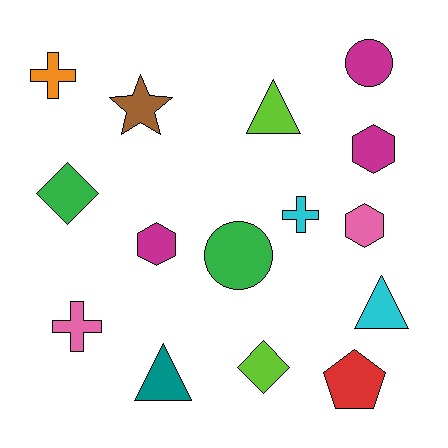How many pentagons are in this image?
There is 1 pentagon.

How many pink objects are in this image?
There are 2 pink objects.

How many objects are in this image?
There are 15 objects.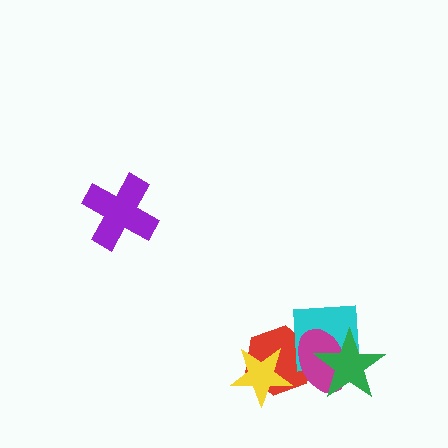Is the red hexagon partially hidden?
Yes, it is partially covered by another shape.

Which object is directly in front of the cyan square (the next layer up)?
The magenta ellipse is directly in front of the cyan square.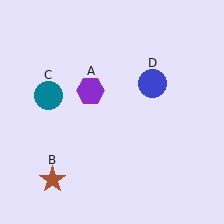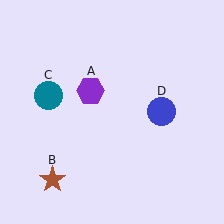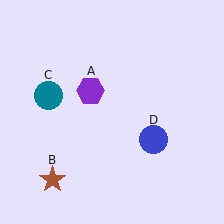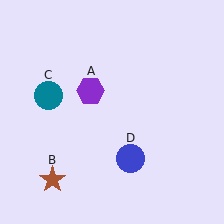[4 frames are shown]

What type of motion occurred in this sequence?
The blue circle (object D) rotated clockwise around the center of the scene.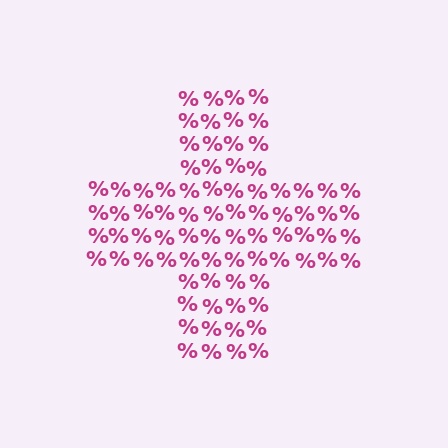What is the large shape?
The large shape is a cross.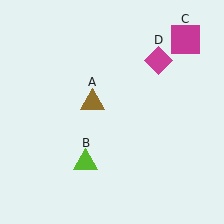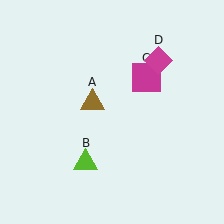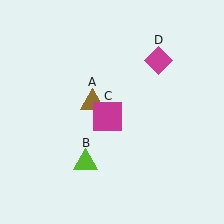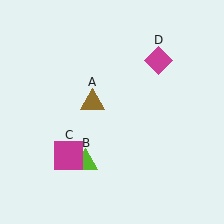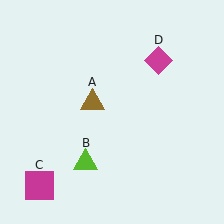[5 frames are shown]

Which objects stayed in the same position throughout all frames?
Brown triangle (object A) and lime triangle (object B) and magenta diamond (object D) remained stationary.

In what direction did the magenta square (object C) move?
The magenta square (object C) moved down and to the left.